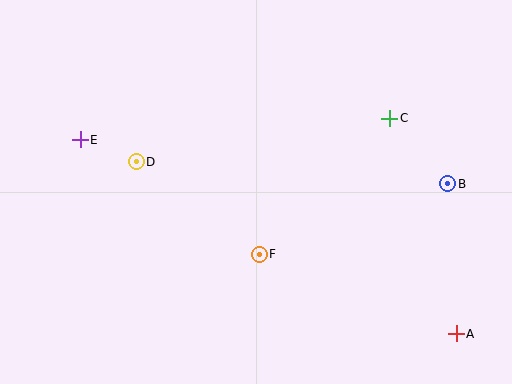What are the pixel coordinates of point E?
Point E is at (80, 140).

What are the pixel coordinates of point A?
Point A is at (456, 334).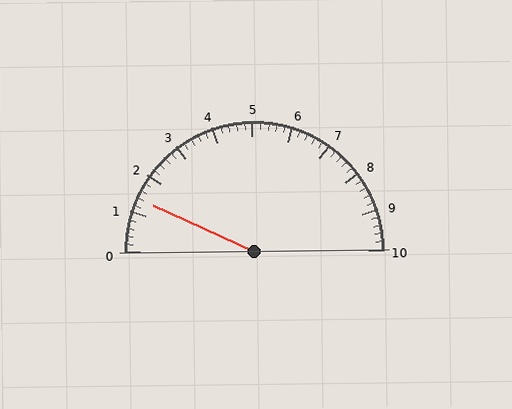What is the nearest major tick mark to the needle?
The nearest major tick mark is 1.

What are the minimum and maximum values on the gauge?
The gauge ranges from 0 to 10.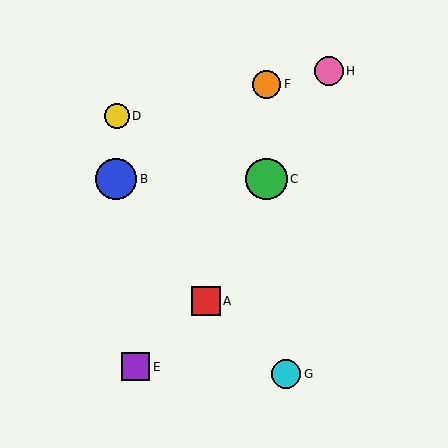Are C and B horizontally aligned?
Yes, both are at y≈179.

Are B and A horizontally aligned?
No, B is at y≈179 and A is at y≈301.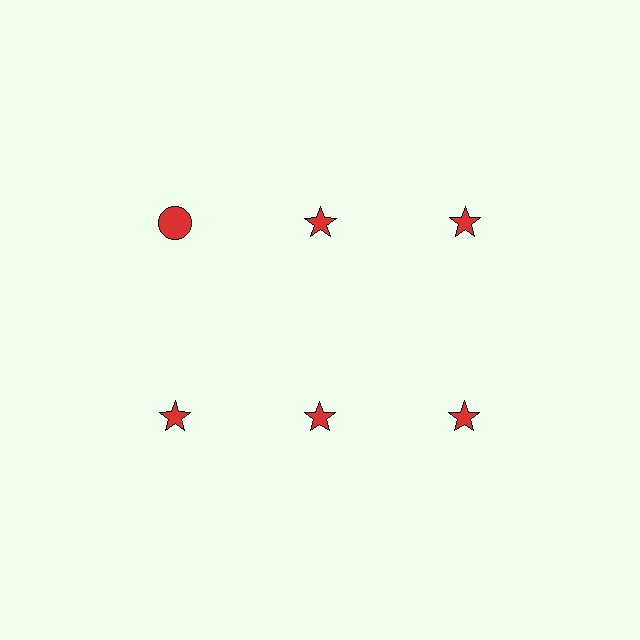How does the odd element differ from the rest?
It has a different shape: circle instead of star.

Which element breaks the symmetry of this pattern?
The red circle in the top row, leftmost column breaks the symmetry. All other shapes are red stars.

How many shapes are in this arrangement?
There are 6 shapes arranged in a grid pattern.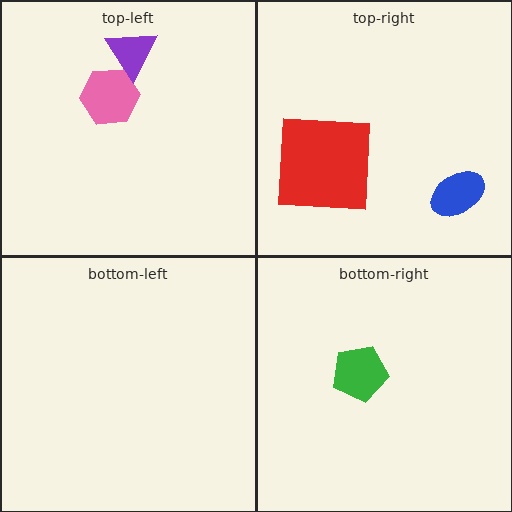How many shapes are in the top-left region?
2.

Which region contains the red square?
The top-right region.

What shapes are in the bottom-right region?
The green pentagon.